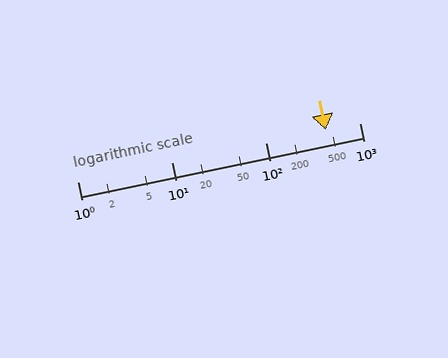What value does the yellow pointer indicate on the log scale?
The pointer indicates approximately 440.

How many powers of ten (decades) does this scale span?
The scale spans 3 decades, from 1 to 1000.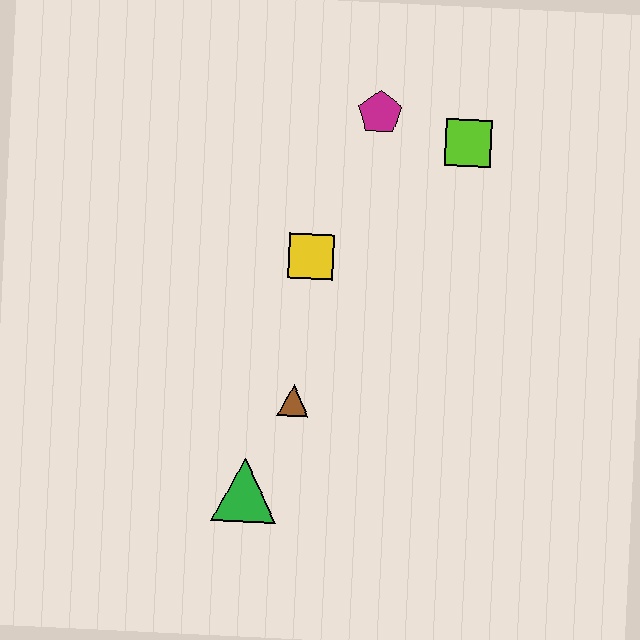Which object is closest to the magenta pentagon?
The lime square is closest to the magenta pentagon.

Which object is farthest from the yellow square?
The green triangle is farthest from the yellow square.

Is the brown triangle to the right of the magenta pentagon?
No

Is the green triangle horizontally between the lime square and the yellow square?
No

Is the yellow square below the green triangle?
No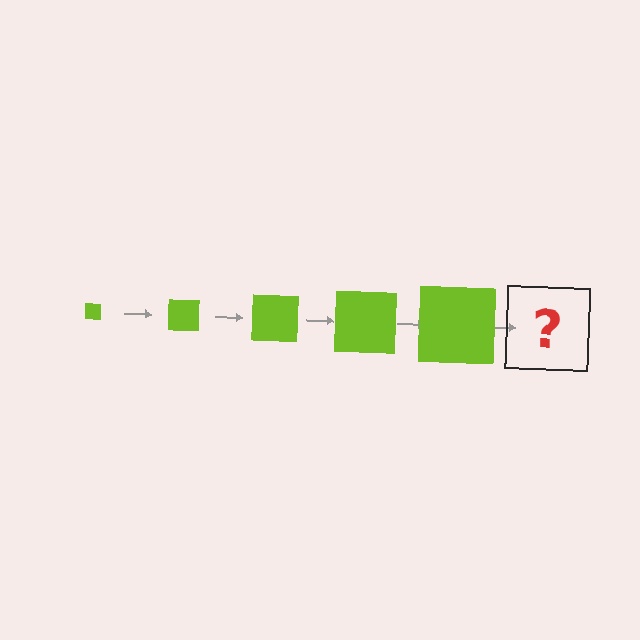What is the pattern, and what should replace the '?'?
The pattern is that the square gets progressively larger each step. The '?' should be a lime square, larger than the previous one.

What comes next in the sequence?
The next element should be a lime square, larger than the previous one.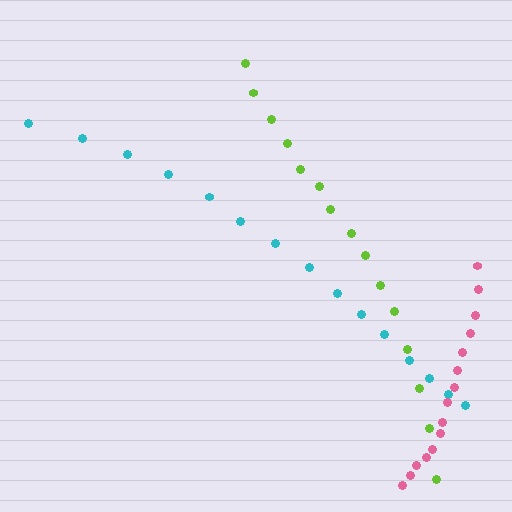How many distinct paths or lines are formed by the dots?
There are 3 distinct paths.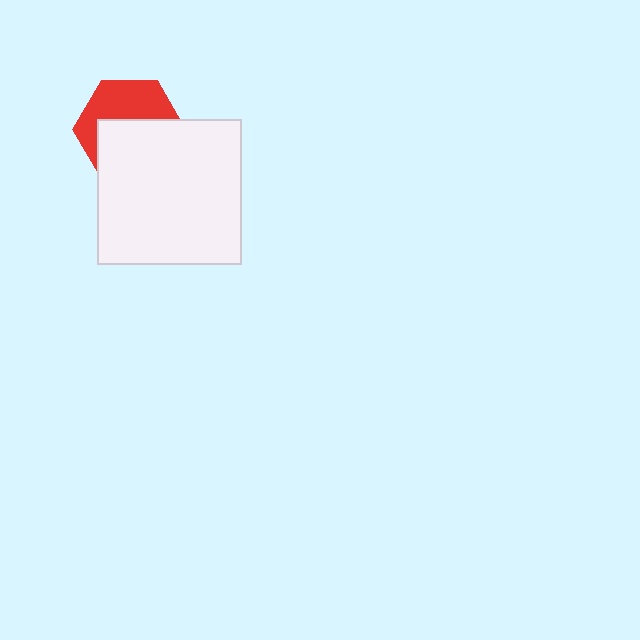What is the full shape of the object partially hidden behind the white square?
The partially hidden object is a red hexagon.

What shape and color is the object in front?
The object in front is a white square.